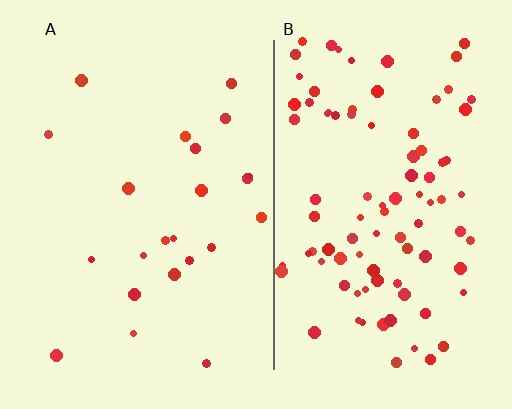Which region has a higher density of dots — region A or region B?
B (the right).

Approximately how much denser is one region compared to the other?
Approximately 4.0× — region B over region A.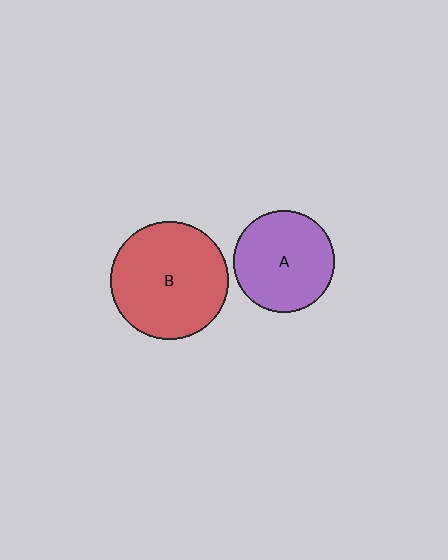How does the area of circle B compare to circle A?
Approximately 1.4 times.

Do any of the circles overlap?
No, none of the circles overlap.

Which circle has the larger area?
Circle B (red).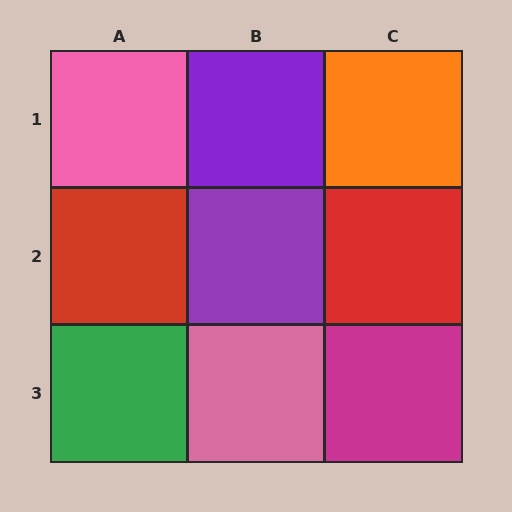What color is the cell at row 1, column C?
Orange.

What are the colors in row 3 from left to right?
Green, pink, magenta.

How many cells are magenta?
1 cell is magenta.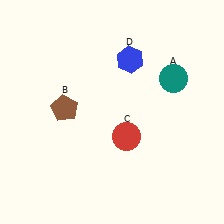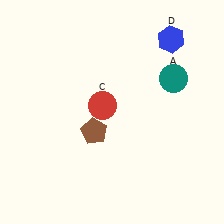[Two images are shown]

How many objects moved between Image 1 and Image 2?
3 objects moved between the two images.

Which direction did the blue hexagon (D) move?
The blue hexagon (D) moved right.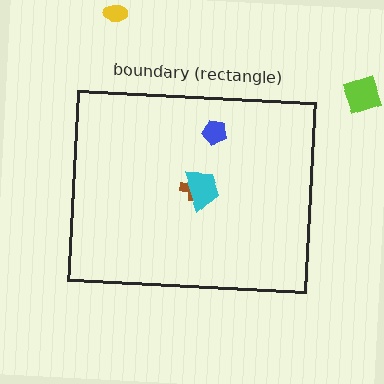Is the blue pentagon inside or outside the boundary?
Inside.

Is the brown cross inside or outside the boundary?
Inside.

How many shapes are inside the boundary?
3 inside, 2 outside.